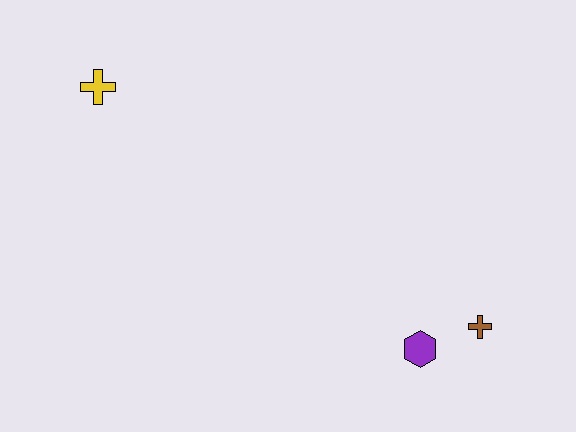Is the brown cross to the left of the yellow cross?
No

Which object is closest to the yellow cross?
The purple hexagon is closest to the yellow cross.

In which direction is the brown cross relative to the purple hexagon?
The brown cross is to the right of the purple hexagon.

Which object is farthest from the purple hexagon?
The yellow cross is farthest from the purple hexagon.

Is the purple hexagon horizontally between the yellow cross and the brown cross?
Yes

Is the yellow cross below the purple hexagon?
No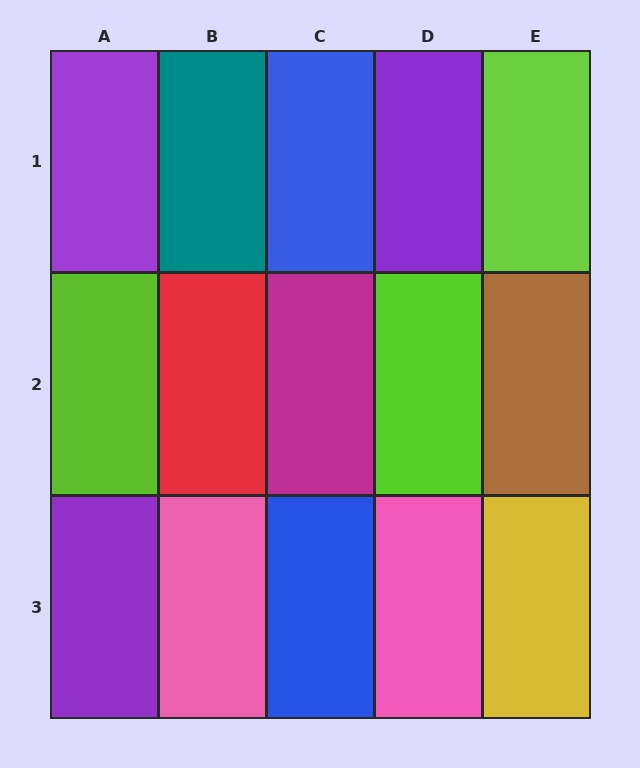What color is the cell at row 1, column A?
Purple.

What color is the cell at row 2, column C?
Magenta.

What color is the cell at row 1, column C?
Blue.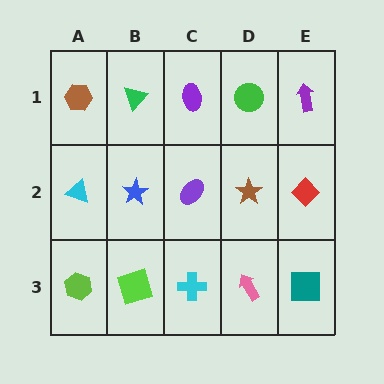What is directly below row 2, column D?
A pink arrow.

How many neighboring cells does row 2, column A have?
3.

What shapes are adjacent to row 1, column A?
A cyan triangle (row 2, column A), a green triangle (row 1, column B).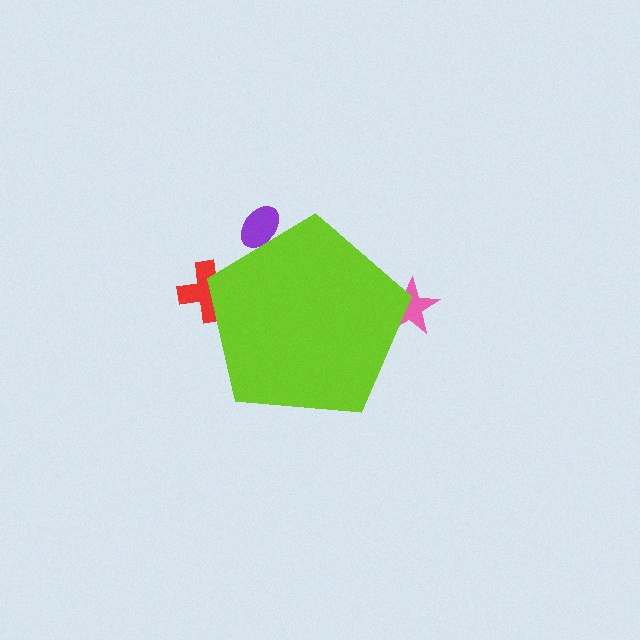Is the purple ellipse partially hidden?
Yes, the purple ellipse is partially hidden behind the lime pentagon.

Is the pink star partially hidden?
Yes, the pink star is partially hidden behind the lime pentagon.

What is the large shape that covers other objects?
A lime pentagon.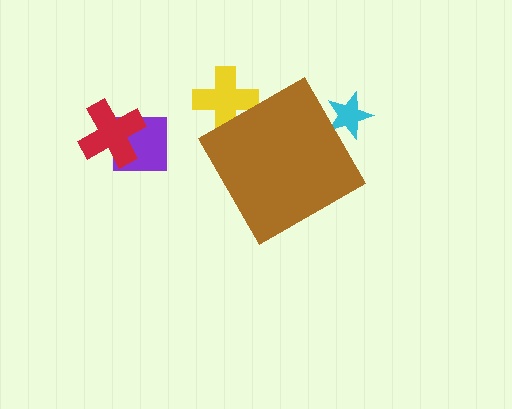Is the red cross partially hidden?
No, the red cross is fully visible.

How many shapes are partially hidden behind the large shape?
2 shapes are partially hidden.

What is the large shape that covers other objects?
A brown diamond.